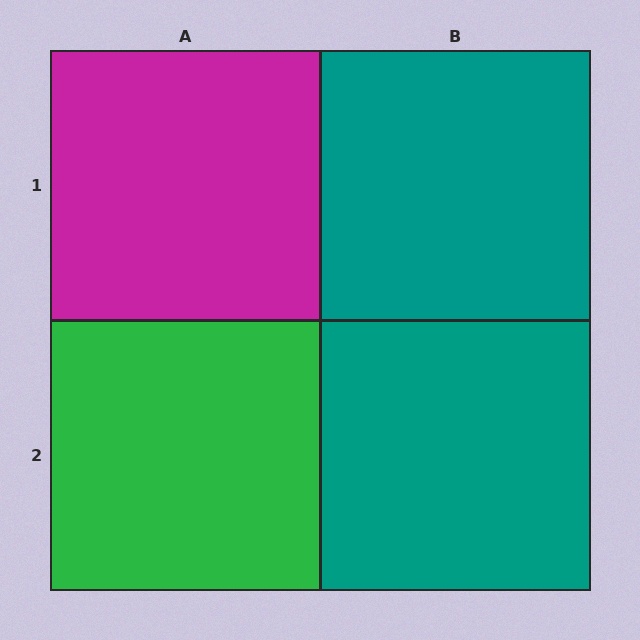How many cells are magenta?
1 cell is magenta.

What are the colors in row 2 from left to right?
Green, teal.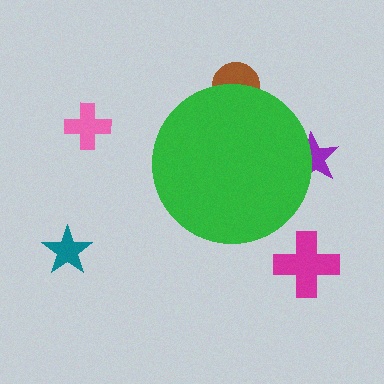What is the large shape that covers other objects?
A green circle.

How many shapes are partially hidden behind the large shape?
2 shapes are partially hidden.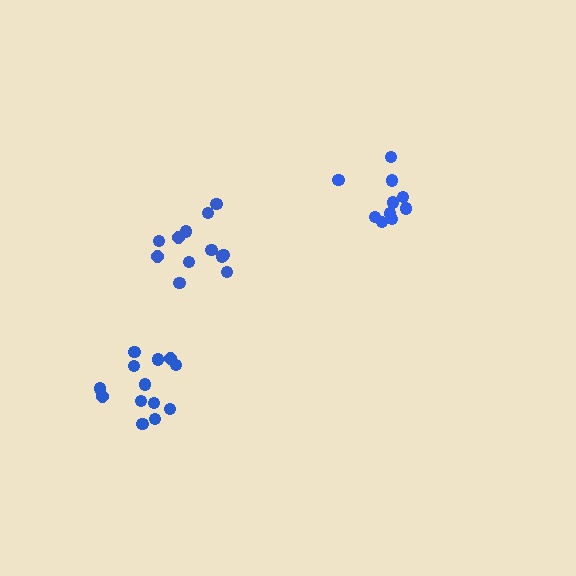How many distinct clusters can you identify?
There are 3 distinct clusters.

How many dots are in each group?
Group 1: 12 dots, Group 2: 10 dots, Group 3: 13 dots (35 total).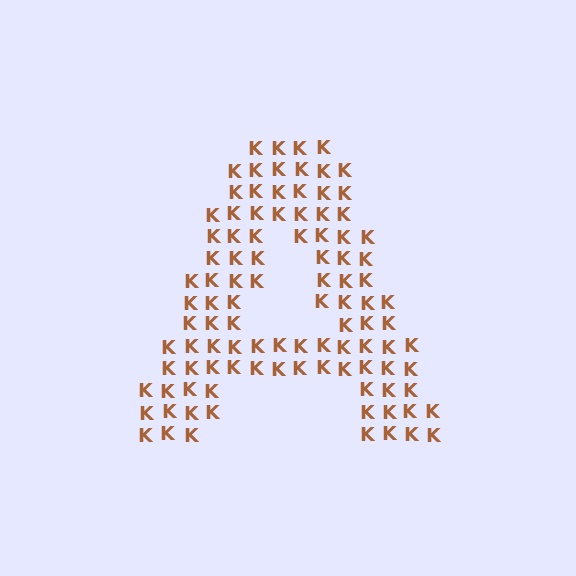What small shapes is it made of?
It is made of small letter K's.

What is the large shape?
The large shape is the letter A.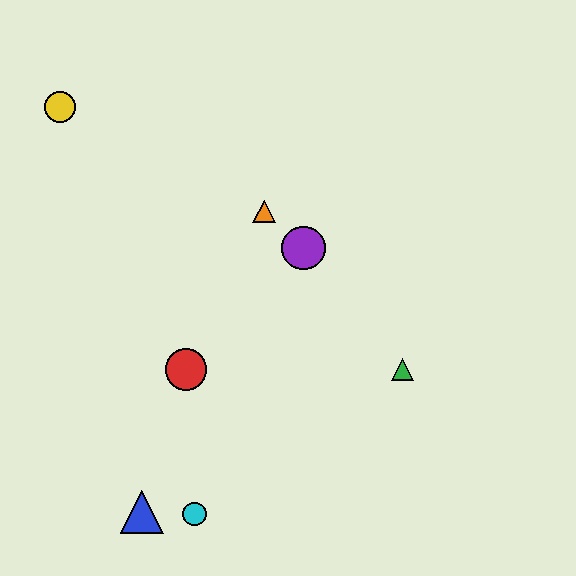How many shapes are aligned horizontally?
2 shapes (the red circle, the green triangle) are aligned horizontally.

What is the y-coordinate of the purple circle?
The purple circle is at y≈248.